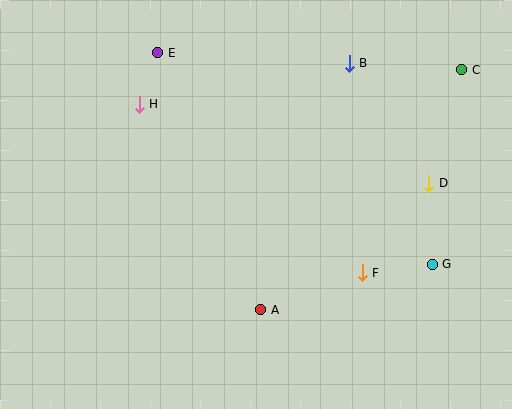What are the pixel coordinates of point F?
Point F is at (362, 273).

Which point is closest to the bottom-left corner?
Point A is closest to the bottom-left corner.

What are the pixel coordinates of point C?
Point C is at (462, 70).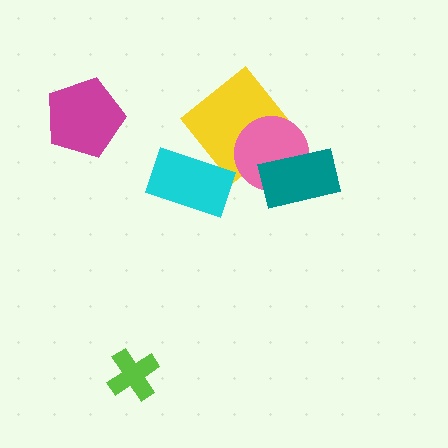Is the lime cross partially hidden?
No, no other shape covers it.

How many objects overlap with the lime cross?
0 objects overlap with the lime cross.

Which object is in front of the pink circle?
The teal rectangle is in front of the pink circle.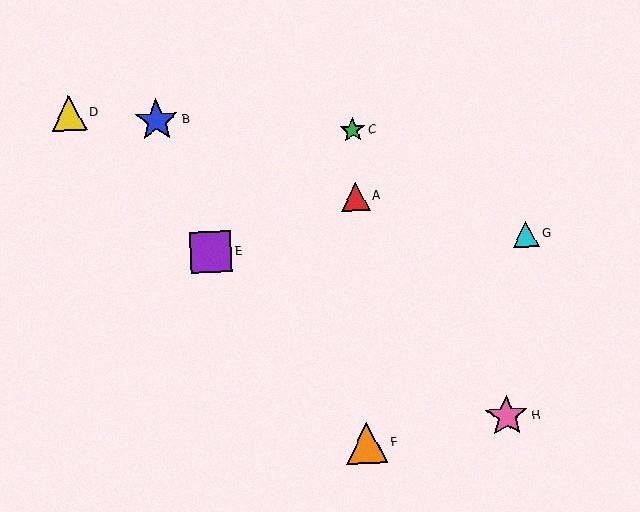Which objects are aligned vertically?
Objects A, C, F are aligned vertically.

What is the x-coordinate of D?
Object D is at x≈69.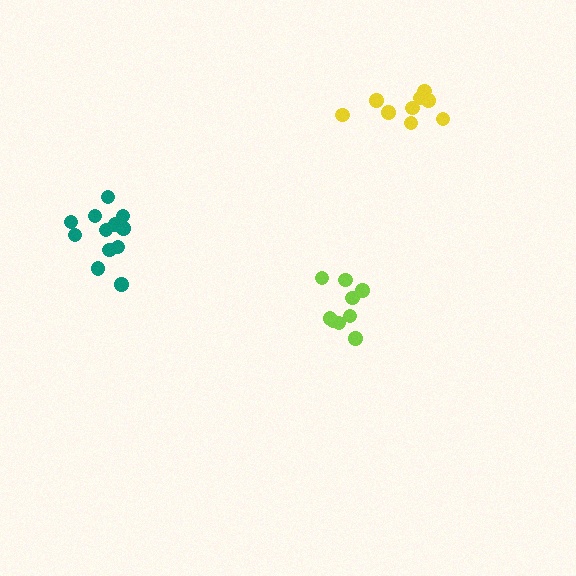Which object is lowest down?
The lime cluster is bottommost.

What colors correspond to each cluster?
The clusters are colored: lime, teal, yellow.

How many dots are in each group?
Group 1: 9 dots, Group 2: 12 dots, Group 3: 9 dots (30 total).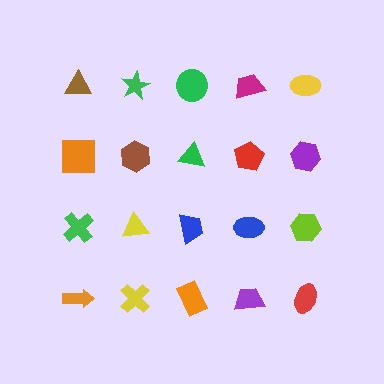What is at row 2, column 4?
A red pentagon.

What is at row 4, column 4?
A purple trapezoid.